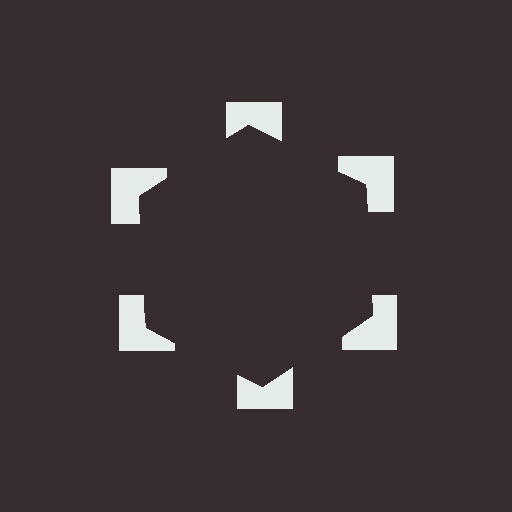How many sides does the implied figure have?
6 sides.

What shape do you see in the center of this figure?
An illusory hexagon — its edges are inferred from the aligned wedge cuts in the notched squares, not physically drawn.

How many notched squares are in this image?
There are 6 — one at each vertex of the illusory hexagon.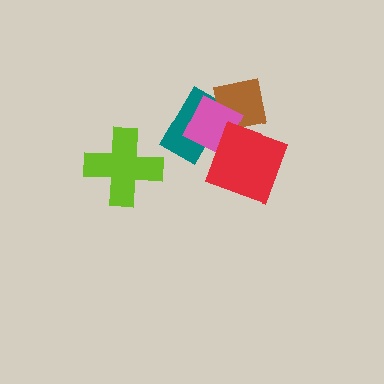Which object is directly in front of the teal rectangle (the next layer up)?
The brown square is directly in front of the teal rectangle.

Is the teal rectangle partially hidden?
Yes, it is partially covered by another shape.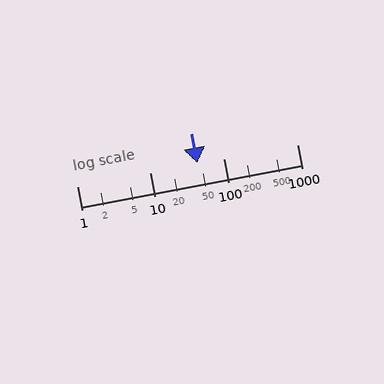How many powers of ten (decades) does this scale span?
The scale spans 3 decades, from 1 to 1000.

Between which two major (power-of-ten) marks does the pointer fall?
The pointer is between 10 and 100.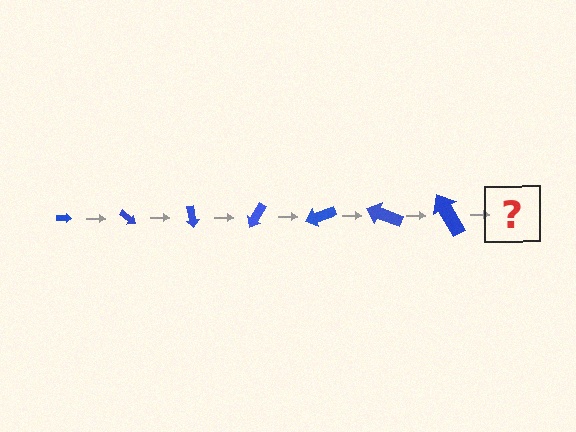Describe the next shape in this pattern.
It should be an arrow, larger than the previous one and rotated 280 degrees from the start.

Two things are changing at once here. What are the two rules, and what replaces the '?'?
The two rules are that the arrow grows larger each step and it rotates 40 degrees each step. The '?' should be an arrow, larger than the previous one and rotated 280 degrees from the start.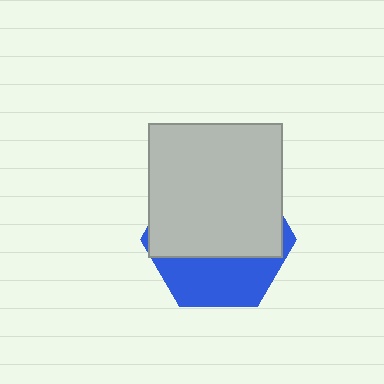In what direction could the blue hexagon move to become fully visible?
The blue hexagon could move down. That would shift it out from behind the light gray square entirely.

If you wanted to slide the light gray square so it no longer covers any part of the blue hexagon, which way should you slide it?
Slide it up — that is the most direct way to separate the two shapes.